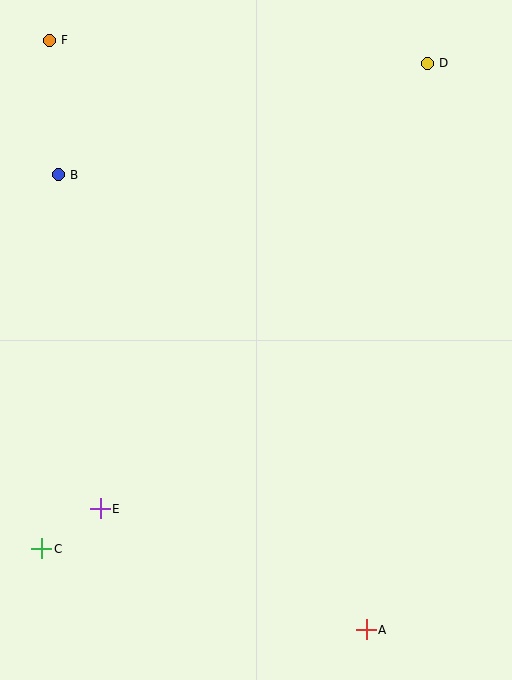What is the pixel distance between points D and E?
The distance between D and E is 553 pixels.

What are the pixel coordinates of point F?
Point F is at (49, 40).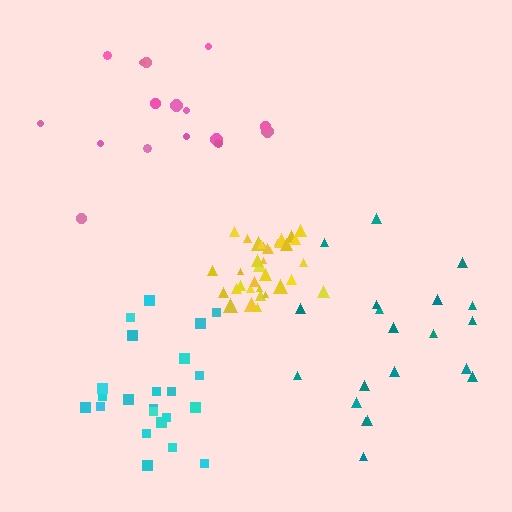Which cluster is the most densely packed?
Yellow.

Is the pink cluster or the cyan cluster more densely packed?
Cyan.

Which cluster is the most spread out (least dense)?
Pink.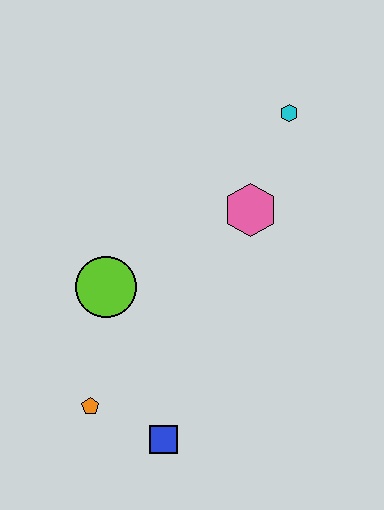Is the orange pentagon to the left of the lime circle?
Yes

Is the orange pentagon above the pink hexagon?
No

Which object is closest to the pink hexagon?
The cyan hexagon is closest to the pink hexagon.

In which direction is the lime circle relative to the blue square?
The lime circle is above the blue square.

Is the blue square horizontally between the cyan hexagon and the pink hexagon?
No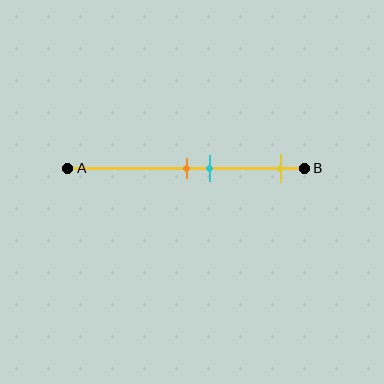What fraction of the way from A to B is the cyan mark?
The cyan mark is approximately 60% (0.6) of the way from A to B.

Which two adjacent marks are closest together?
The orange and cyan marks are the closest adjacent pair.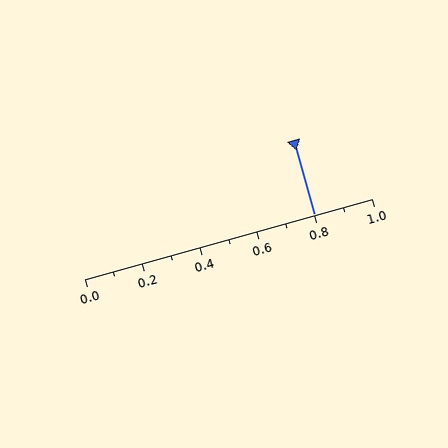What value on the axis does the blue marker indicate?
The marker indicates approximately 0.8.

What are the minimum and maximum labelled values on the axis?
The axis runs from 0.0 to 1.0.